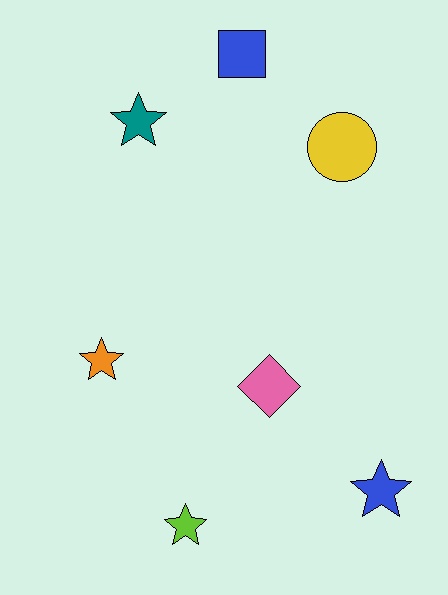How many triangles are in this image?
There are no triangles.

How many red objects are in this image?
There are no red objects.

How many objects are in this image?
There are 7 objects.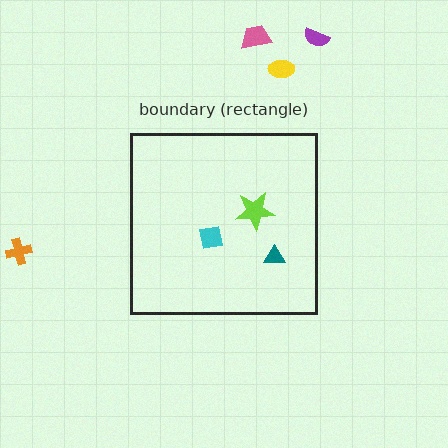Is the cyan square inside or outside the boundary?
Inside.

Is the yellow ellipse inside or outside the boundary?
Outside.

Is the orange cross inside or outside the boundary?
Outside.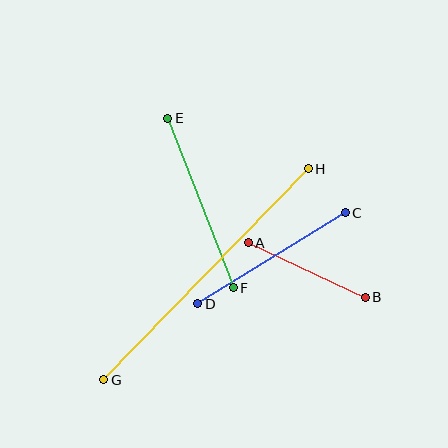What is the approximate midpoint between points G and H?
The midpoint is at approximately (206, 274) pixels.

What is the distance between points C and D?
The distance is approximately 173 pixels.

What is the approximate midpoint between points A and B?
The midpoint is at approximately (307, 270) pixels.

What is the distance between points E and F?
The distance is approximately 182 pixels.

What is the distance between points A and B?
The distance is approximately 129 pixels.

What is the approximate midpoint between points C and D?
The midpoint is at approximately (271, 258) pixels.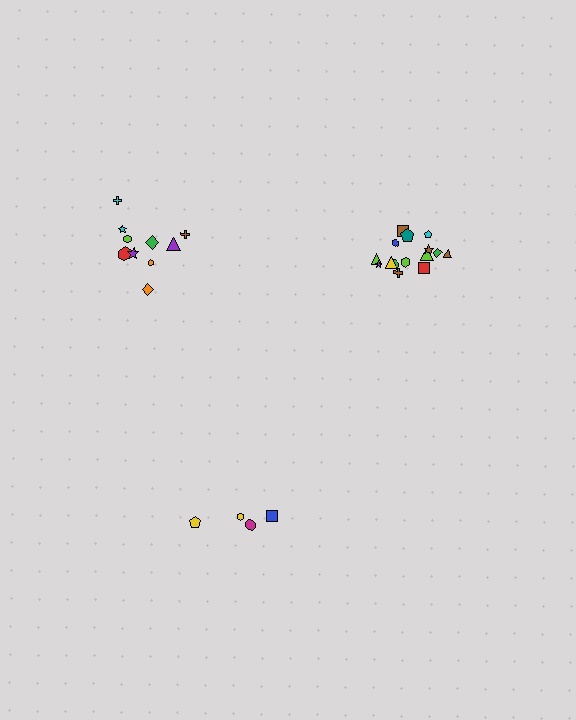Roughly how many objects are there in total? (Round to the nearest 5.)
Roughly 30 objects in total.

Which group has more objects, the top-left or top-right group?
The top-right group.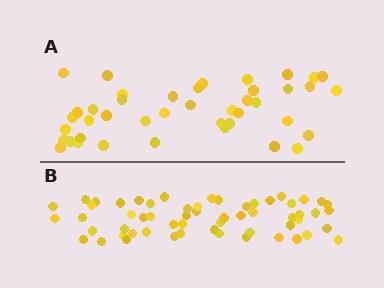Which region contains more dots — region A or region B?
Region B (the bottom region) has more dots.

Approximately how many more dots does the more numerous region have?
Region B has approximately 15 more dots than region A.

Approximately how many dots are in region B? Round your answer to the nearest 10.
About 60 dots. (The exact count is 58, which rounds to 60.)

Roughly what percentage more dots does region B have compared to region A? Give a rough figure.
About 40% more.